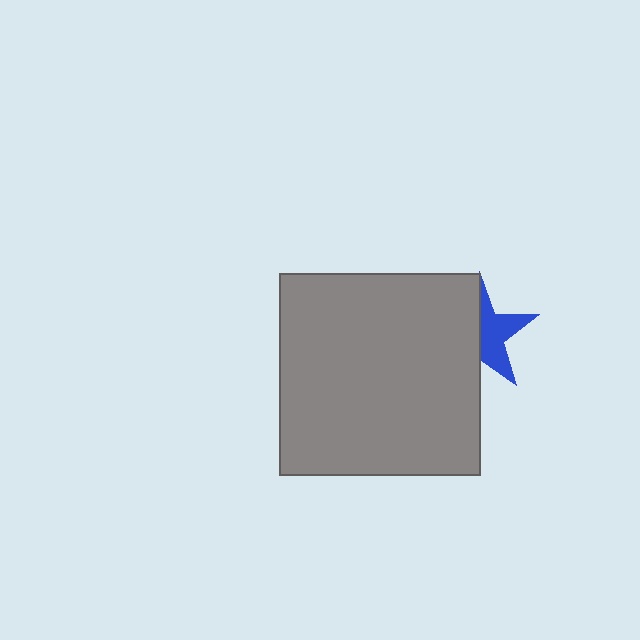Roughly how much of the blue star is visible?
About half of it is visible (roughly 46%).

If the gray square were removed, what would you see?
You would see the complete blue star.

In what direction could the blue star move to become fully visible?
The blue star could move right. That would shift it out from behind the gray square entirely.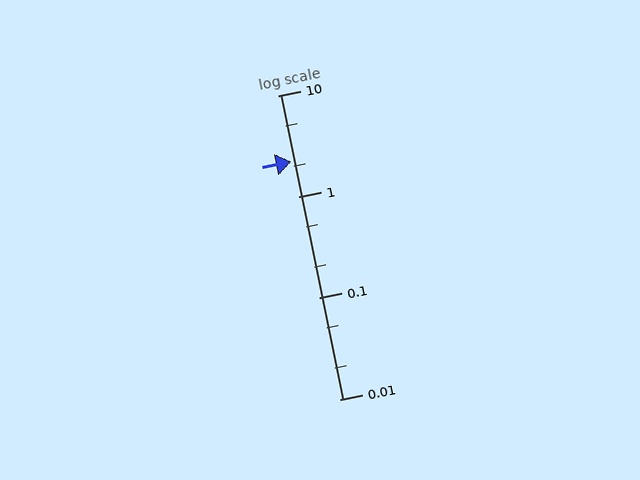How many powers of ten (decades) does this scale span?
The scale spans 3 decades, from 0.01 to 10.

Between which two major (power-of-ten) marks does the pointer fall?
The pointer is between 1 and 10.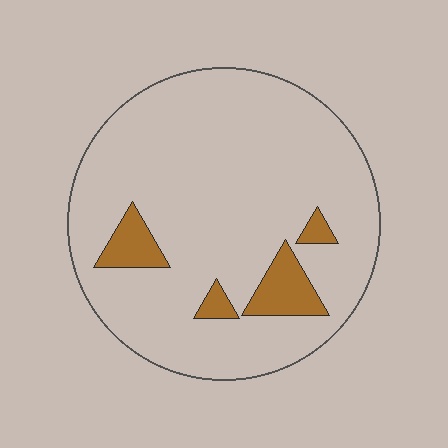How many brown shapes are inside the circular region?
4.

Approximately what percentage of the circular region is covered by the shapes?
Approximately 10%.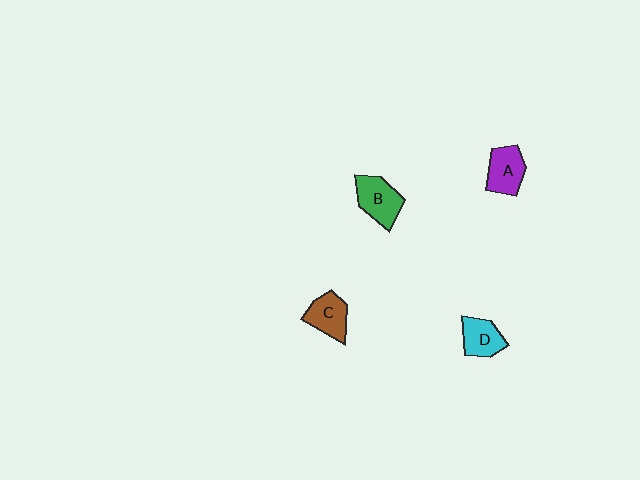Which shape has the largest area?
Shape B (green).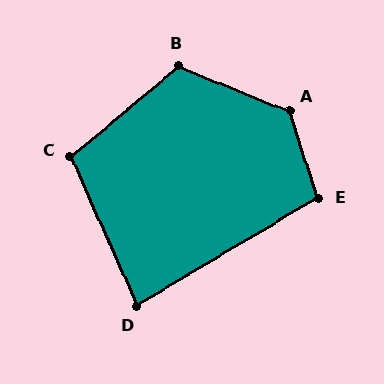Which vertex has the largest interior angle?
A, at approximately 131 degrees.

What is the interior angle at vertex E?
Approximately 102 degrees (obtuse).